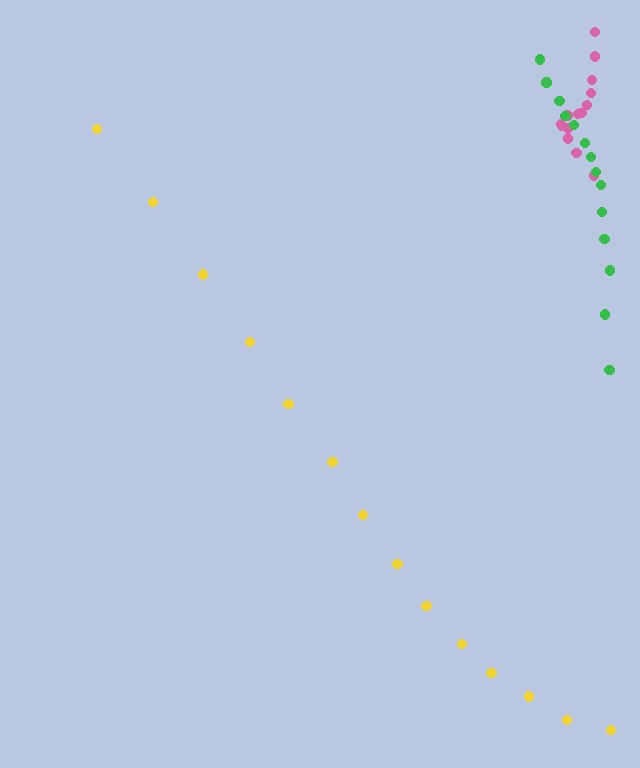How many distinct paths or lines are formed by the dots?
There are 3 distinct paths.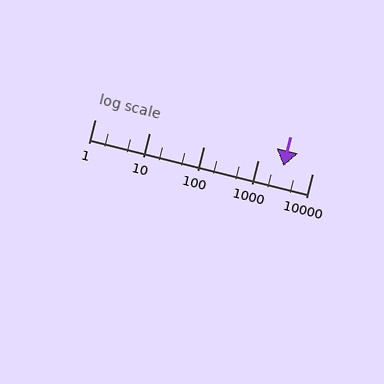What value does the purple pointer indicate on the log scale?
The pointer indicates approximately 3000.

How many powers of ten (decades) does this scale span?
The scale spans 4 decades, from 1 to 10000.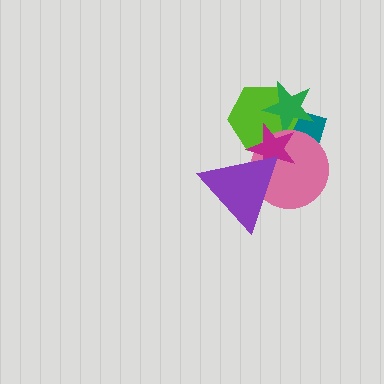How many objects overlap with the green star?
3 objects overlap with the green star.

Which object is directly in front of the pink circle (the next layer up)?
The magenta star is directly in front of the pink circle.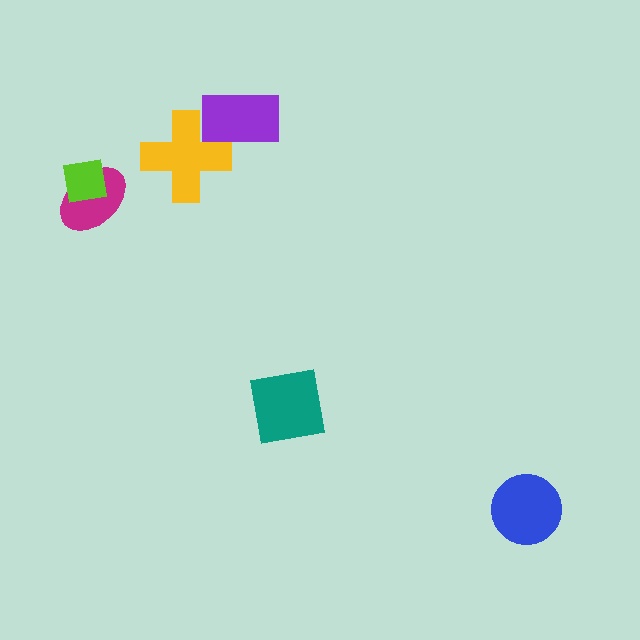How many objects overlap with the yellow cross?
1 object overlaps with the yellow cross.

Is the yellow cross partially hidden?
No, no other shape covers it.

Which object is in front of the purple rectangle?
The yellow cross is in front of the purple rectangle.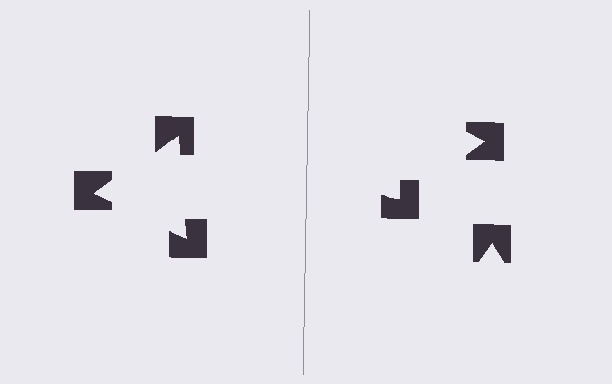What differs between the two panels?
The notched squares are positioned identically on both sides; only the wedge orientations differ. On the left they align to a triangle; on the right they are misaligned.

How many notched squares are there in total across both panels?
6 — 3 on each side.